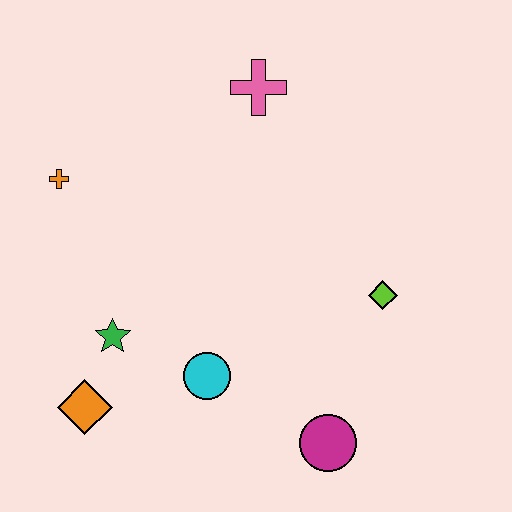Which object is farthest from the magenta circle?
The orange cross is farthest from the magenta circle.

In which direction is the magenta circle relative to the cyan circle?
The magenta circle is to the right of the cyan circle.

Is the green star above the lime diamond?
No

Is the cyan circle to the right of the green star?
Yes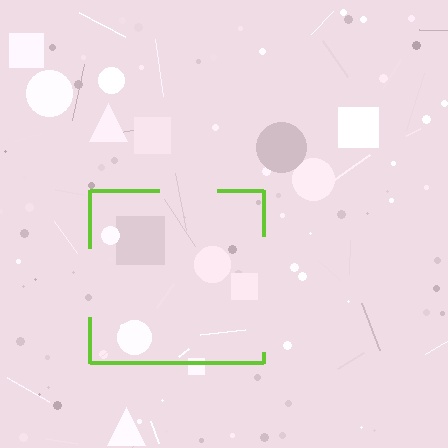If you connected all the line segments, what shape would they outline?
They would outline a square.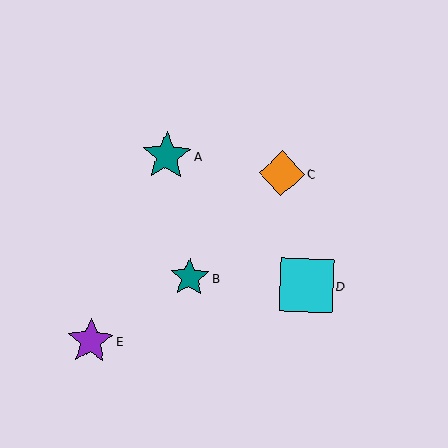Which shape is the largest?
The cyan square (labeled D) is the largest.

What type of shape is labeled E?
Shape E is a purple star.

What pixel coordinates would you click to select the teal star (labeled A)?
Click at (167, 156) to select the teal star A.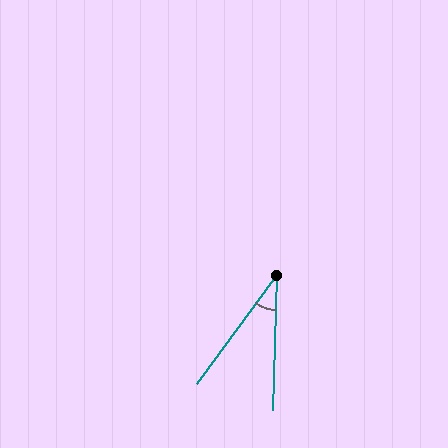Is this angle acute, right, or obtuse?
It is acute.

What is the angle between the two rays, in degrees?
Approximately 35 degrees.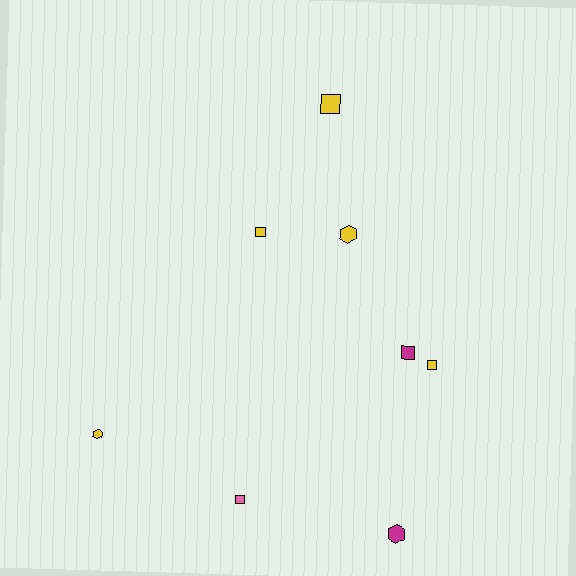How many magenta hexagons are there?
There is 1 magenta hexagon.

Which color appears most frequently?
Yellow, with 5 objects.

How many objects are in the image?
There are 8 objects.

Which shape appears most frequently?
Square, with 5 objects.